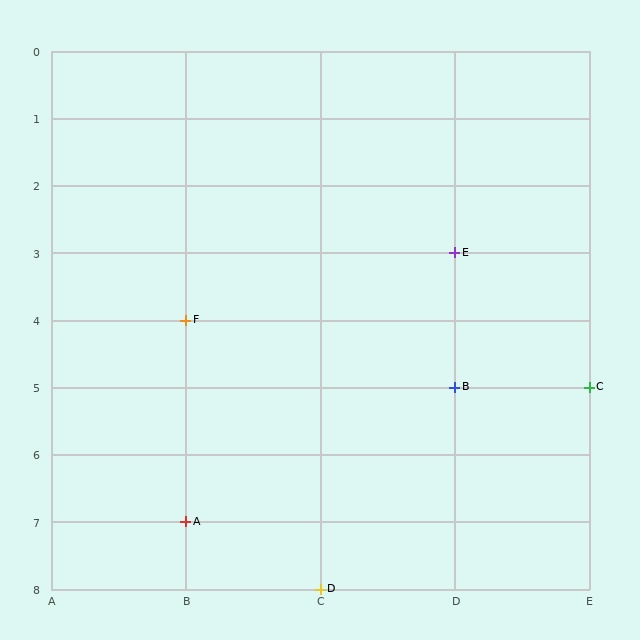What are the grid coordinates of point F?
Point F is at grid coordinates (B, 4).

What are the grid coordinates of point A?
Point A is at grid coordinates (B, 7).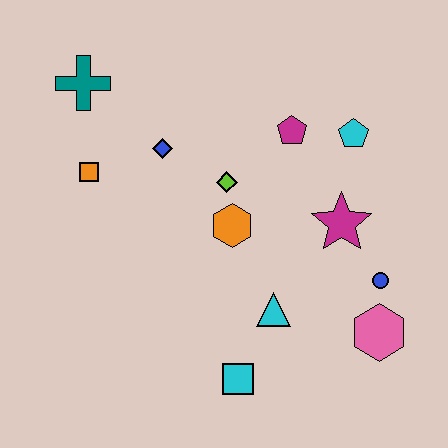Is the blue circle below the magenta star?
Yes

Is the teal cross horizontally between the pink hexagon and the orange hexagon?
No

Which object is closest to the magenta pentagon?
The cyan pentagon is closest to the magenta pentagon.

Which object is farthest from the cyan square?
The teal cross is farthest from the cyan square.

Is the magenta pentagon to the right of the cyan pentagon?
No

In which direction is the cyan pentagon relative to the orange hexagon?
The cyan pentagon is to the right of the orange hexagon.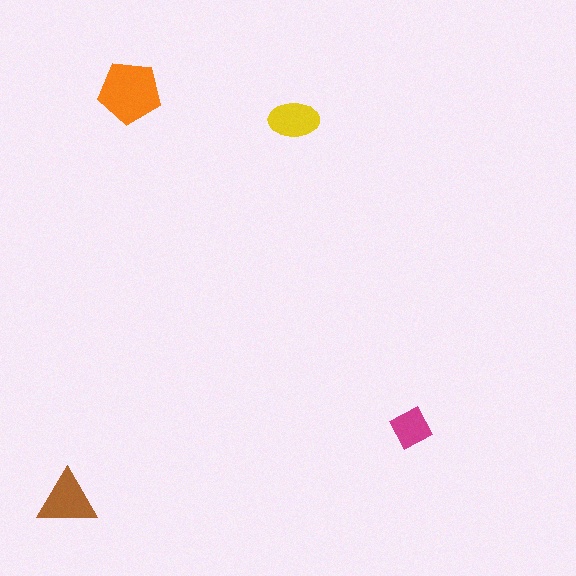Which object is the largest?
The orange pentagon.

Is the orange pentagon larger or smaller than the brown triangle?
Larger.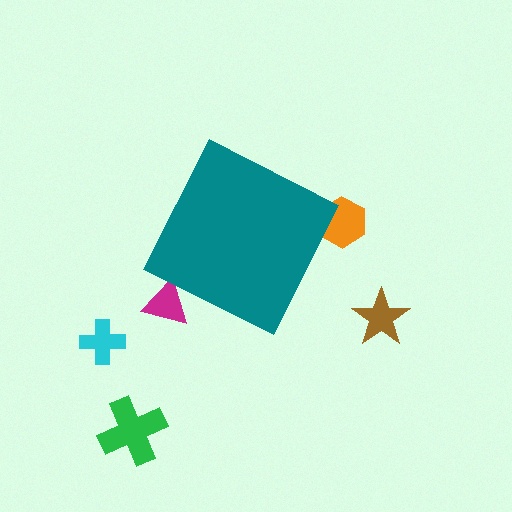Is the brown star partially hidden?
No, the brown star is fully visible.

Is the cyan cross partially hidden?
No, the cyan cross is fully visible.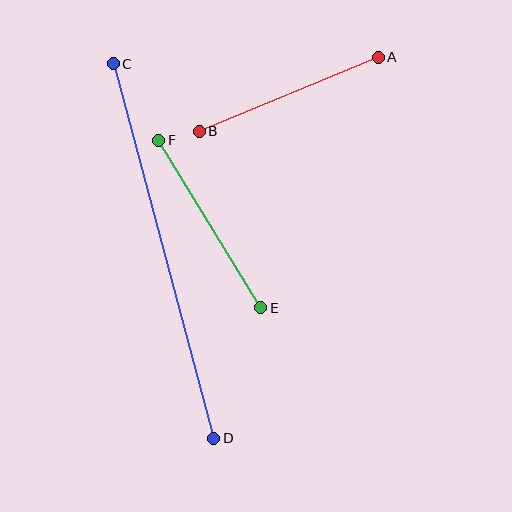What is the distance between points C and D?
The distance is approximately 388 pixels.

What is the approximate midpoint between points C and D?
The midpoint is at approximately (163, 251) pixels.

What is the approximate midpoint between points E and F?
The midpoint is at approximately (210, 224) pixels.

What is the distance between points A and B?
The distance is approximately 194 pixels.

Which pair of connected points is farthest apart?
Points C and D are farthest apart.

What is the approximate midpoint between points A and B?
The midpoint is at approximately (289, 94) pixels.